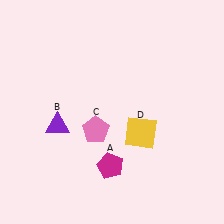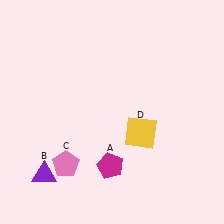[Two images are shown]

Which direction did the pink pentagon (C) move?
The pink pentagon (C) moved down.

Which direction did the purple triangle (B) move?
The purple triangle (B) moved down.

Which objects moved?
The objects that moved are: the purple triangle (B), the pink pentagon (C).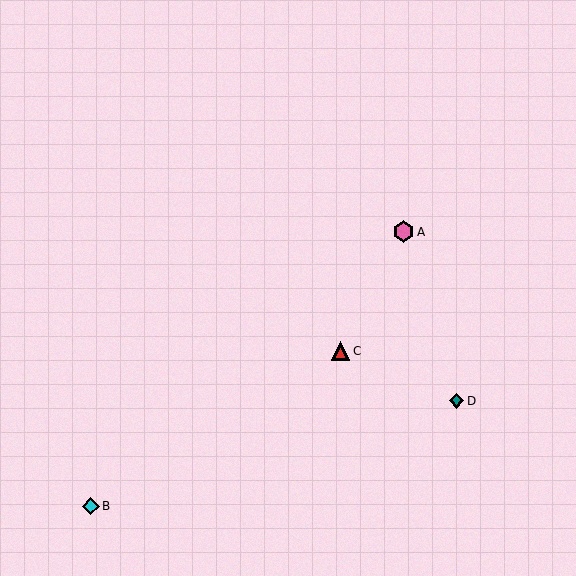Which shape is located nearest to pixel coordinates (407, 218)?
The pink hexagon (labeled A) at (403, 232) is nearest to that location.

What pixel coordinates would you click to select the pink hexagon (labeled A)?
Click at (403, 232) to select the pink hexagon A.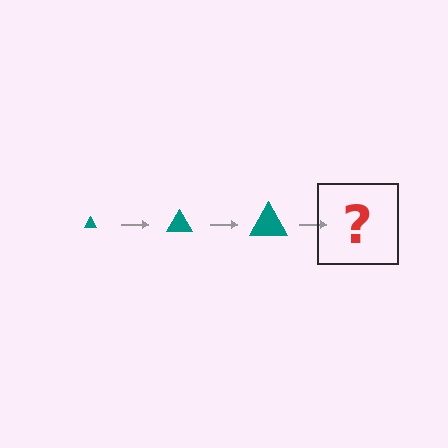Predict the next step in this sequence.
The next step is a teal triangle, larger than the previous one.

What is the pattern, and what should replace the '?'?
The pattern is that the triangle gets progressively larger each step. The '?' should be a teal triangle, larger than the previous one.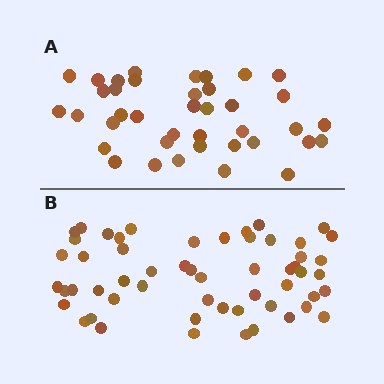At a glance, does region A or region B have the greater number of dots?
Region B (the bottom region) has more dots.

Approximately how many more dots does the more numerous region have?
Region B has approximately 15 more dots than region A.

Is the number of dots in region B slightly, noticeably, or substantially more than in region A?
Region B has noticeably more, but not dramatically so. The ratio is roughly 1.4 to 1.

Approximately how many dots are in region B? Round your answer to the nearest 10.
About 60 dots. (The exact count is 55, which rounds to 60.)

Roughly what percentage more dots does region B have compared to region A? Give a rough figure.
About 40% more.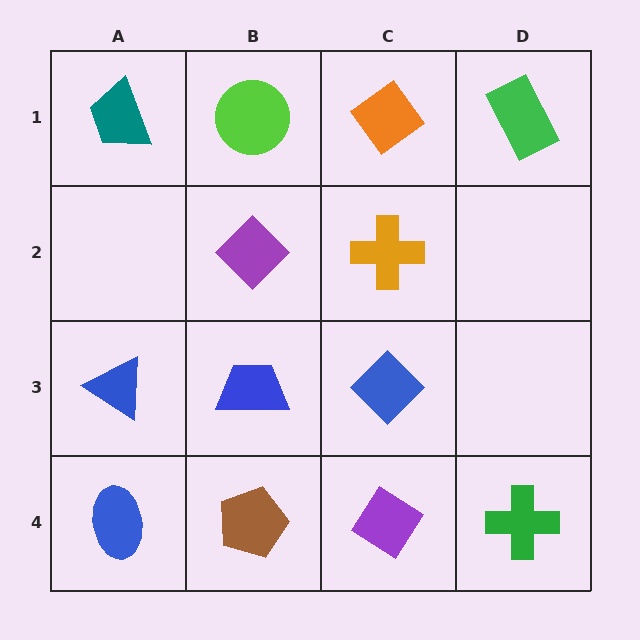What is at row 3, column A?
A blue triangle.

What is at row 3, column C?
A blue diamond.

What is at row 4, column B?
A brown pentagon.